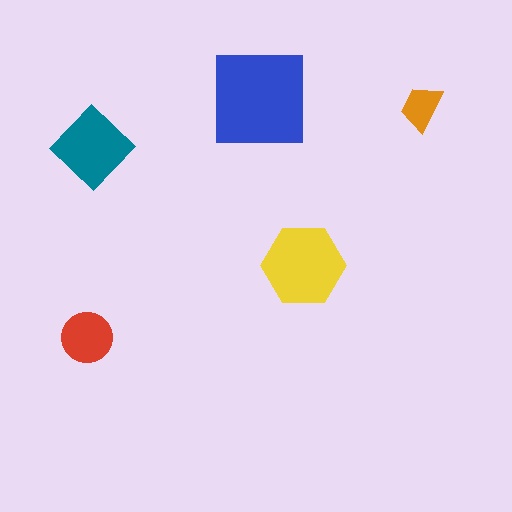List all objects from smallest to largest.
The orange trapezoid, the red circle, the teal diamond, the yellow hexagon, the blue square.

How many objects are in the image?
There are 5 objects in the image.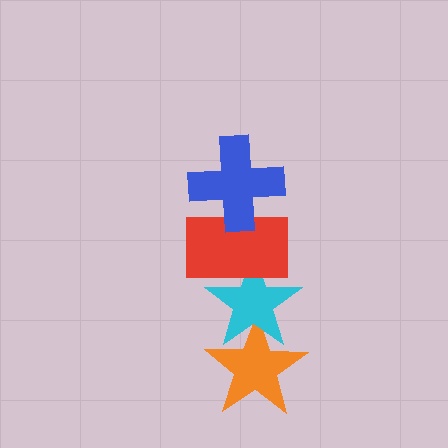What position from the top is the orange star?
The orange star is 4th from the top.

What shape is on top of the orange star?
The cyan star is on top of the orange star.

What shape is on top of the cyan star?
The red rectangle is on top of the cyan star.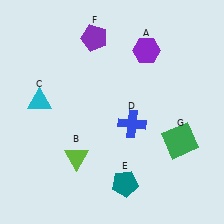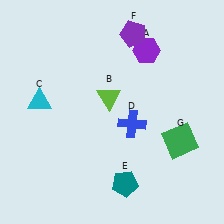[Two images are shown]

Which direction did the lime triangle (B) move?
The lime triangle (B) moved up.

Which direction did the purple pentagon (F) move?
The purple pentagon (F) moved right.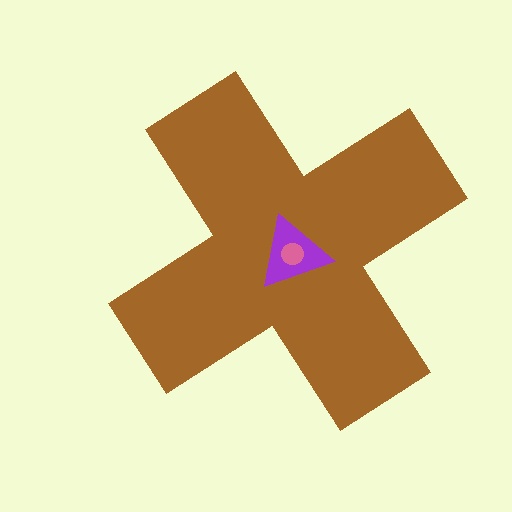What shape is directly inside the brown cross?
The purple triangle.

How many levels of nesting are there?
3.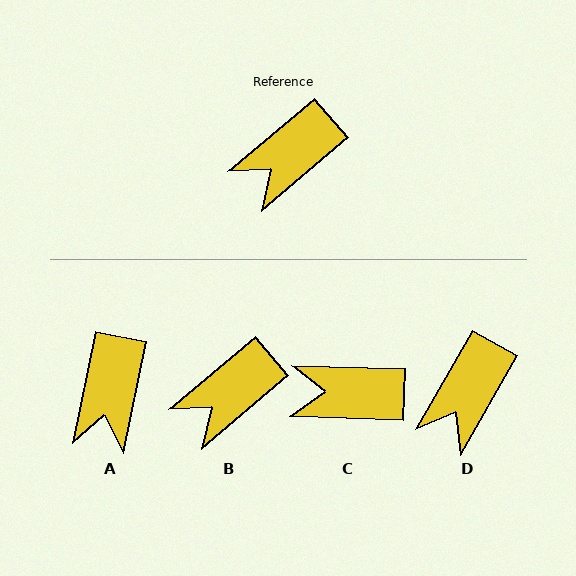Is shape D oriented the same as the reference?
No, it is off by about 20 degrees.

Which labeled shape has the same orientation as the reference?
B.